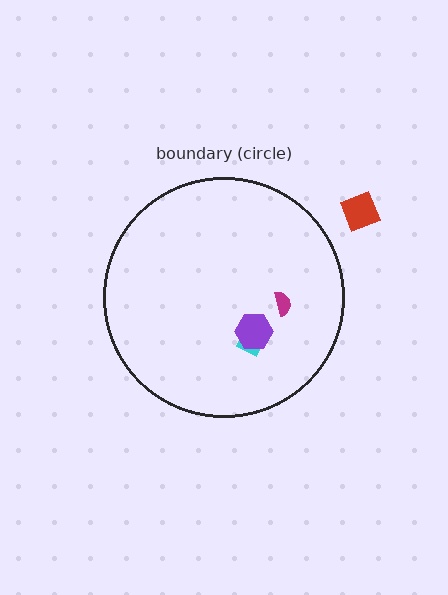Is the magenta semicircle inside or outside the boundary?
Inside.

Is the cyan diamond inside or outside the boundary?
Inside.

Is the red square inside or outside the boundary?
Outside.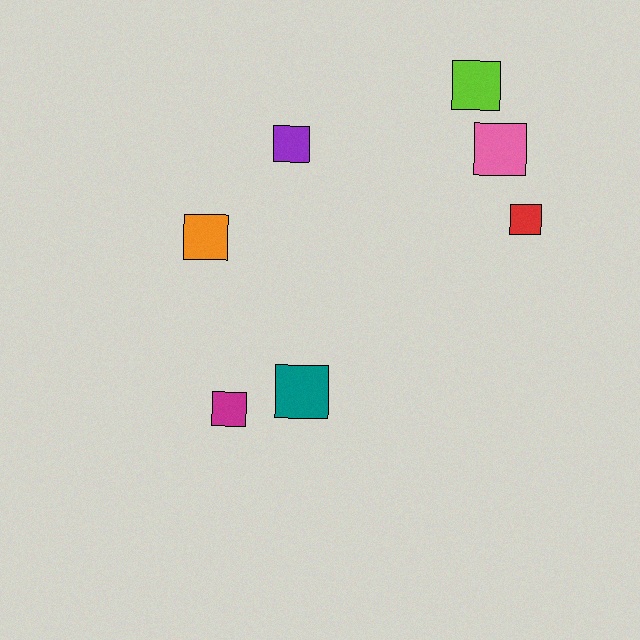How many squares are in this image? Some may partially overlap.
There are 7 squares.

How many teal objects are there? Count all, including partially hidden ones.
There is 1 teal object.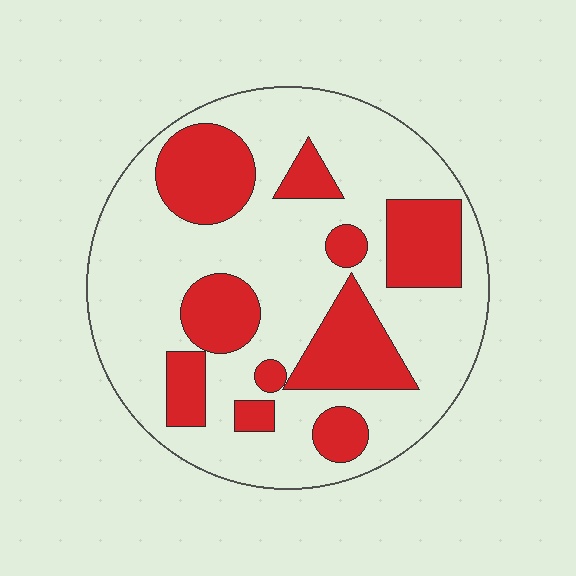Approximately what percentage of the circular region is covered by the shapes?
Approximately 30%.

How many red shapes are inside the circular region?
10.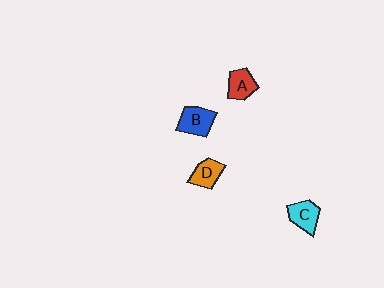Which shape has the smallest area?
Shape D (orange).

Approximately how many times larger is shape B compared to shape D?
Approximately 1.2 times.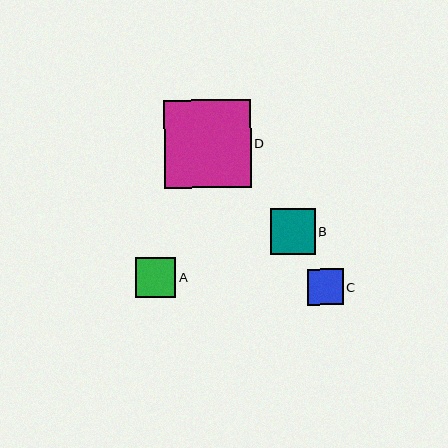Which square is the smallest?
Square C is the smallest with a size of approximately 36 pixels.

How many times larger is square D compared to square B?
Square D is approximately 1.9 times the size of square B.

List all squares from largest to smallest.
From largest to smallest: D, B, A, C.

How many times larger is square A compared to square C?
Square A is approximately 1.1 times the size of square C.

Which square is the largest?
Square D is the largest with a size of approximately 87 pixels.